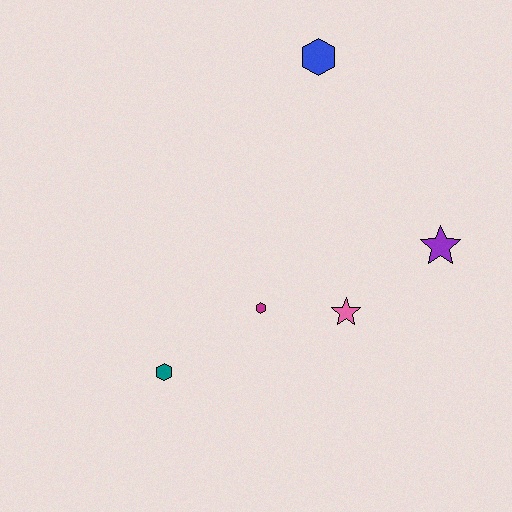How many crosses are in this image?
There are no crosses.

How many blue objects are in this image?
There is 1 blue object.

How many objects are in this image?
There are 5 objects.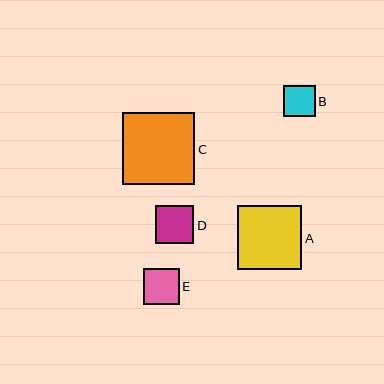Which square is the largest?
Square C is the largest with a size of approximately 72 pixels.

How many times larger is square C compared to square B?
Square C is approximately 2.3 times the size of square B.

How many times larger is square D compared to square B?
Square D is approximately 1.2 times the size of square B.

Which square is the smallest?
Square B is the smallest with a size of approximately 31 pixels.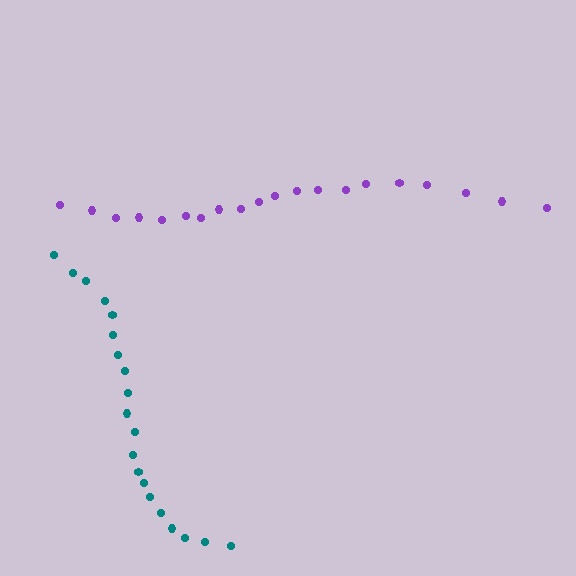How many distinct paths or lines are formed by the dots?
There are 2 distinct paths.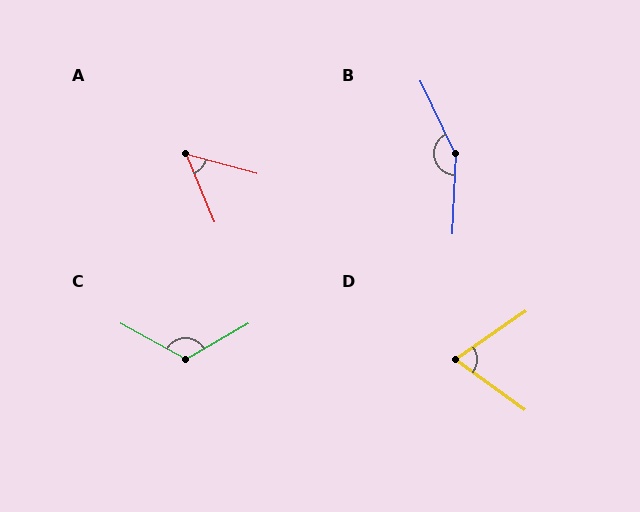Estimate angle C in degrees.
Approximately 121 degrees.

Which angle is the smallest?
A, at approximately 52 degrees.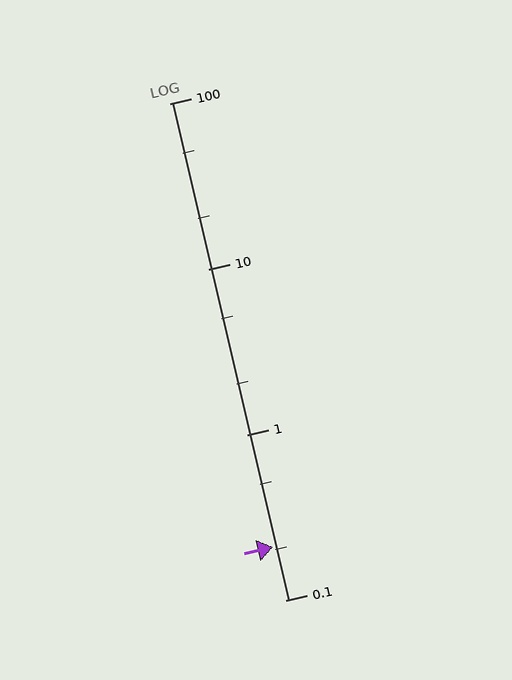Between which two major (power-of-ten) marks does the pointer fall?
The pointer is between 0.1 and 1.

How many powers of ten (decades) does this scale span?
The scale spans 3 decades, from 0.1 to 100.